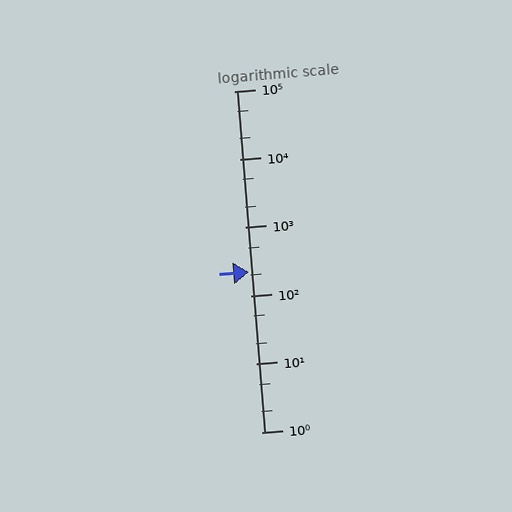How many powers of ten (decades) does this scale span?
The scale spans 5 decades, from 1 to 100000.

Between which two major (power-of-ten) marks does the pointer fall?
The pointer is between 100 and 1000.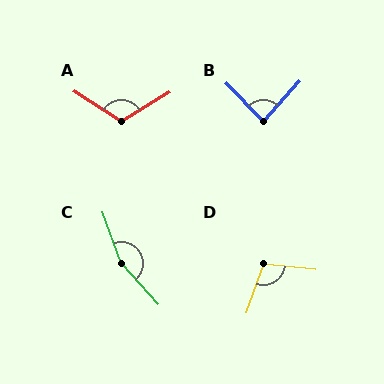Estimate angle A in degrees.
Approximately 116 degrees.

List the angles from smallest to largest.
B (87°), D (103°), A (116°), C (158°).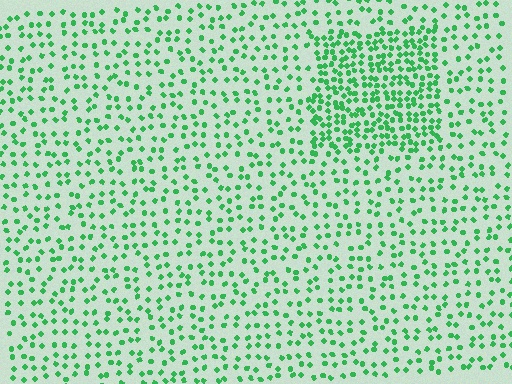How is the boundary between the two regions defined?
The boundary is defined by a change in element density (approximately 2.1x ratio). All elements are the same color, size, and shape.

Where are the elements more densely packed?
The elements are more densely packed inside the rectangle boundary.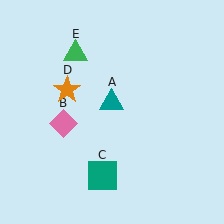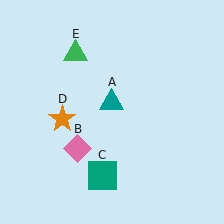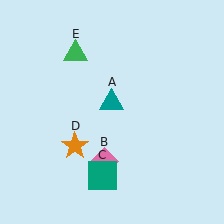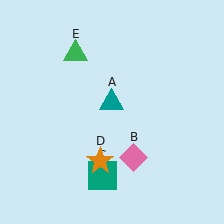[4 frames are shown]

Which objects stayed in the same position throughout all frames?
Teal triangle (object A) and teal square (object C) and green triangle (object E) remained stationary.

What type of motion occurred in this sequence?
The pink diamond (object B), orange star (object D) rotated counterclockwise around the center of the scene.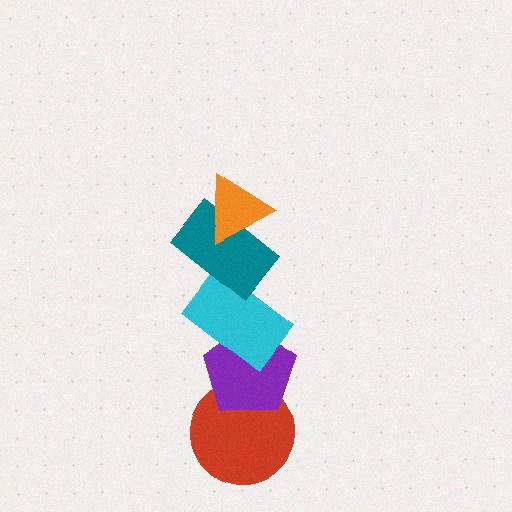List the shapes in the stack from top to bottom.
From top to bottom: the orange triangle, the teal rectangle, the cyan rectangle, the purple pentagon, the red circle.